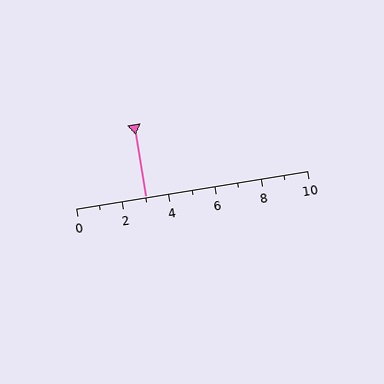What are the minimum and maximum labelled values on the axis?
The axis runs from 0 to 10.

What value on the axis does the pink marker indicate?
The marker indicates approximately 3.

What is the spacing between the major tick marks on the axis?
The major ticks are spaced 2 apart.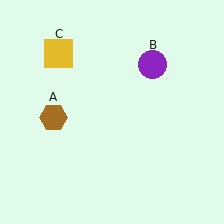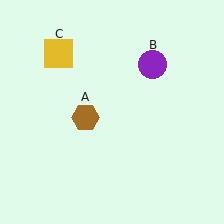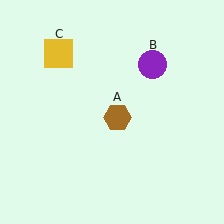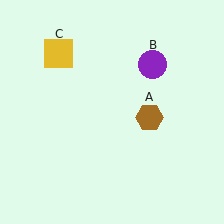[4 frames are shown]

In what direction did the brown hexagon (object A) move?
The brown hexagon (object A) moved right.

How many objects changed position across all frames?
1 object changed position: brown hexagon (object A).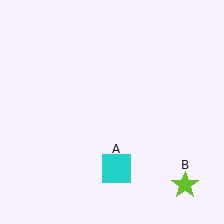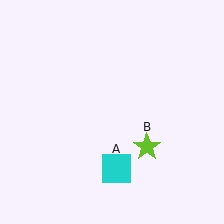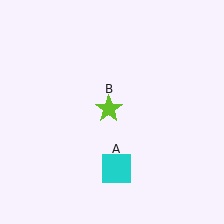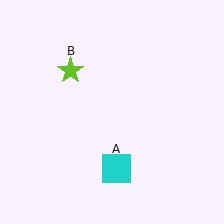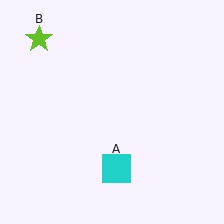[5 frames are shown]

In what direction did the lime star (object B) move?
The lime star (object B) moved up and to the left.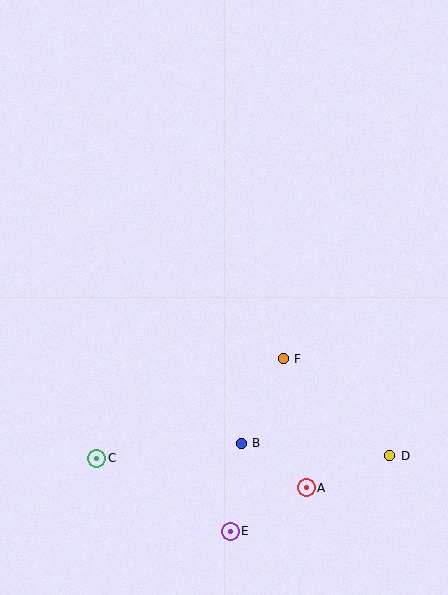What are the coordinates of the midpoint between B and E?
The midpoint between B and E is at (236, 487).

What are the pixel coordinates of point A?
Point A is at (306, 488).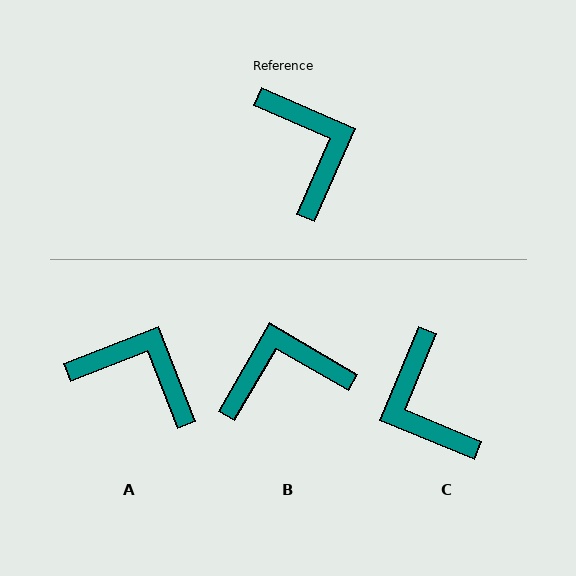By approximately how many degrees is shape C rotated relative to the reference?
Approximately 179 degrees clockwise.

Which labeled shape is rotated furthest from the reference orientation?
C, about 179 degrees away.